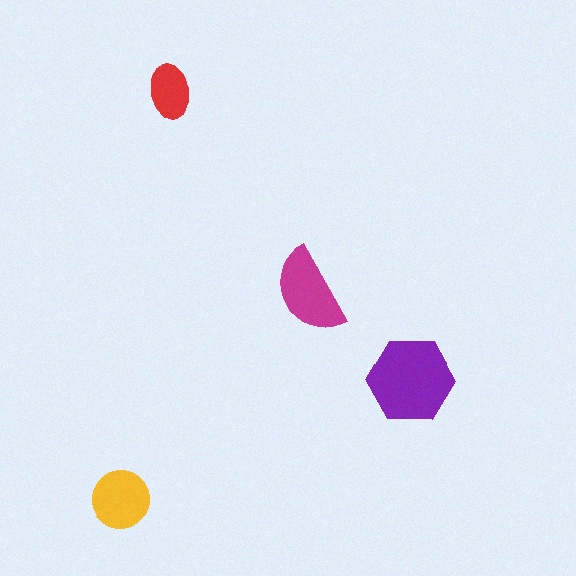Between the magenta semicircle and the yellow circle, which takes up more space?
The magenta semicircle.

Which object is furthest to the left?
The yellow circle is leftmost.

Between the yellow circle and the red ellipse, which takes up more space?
The yellow circle.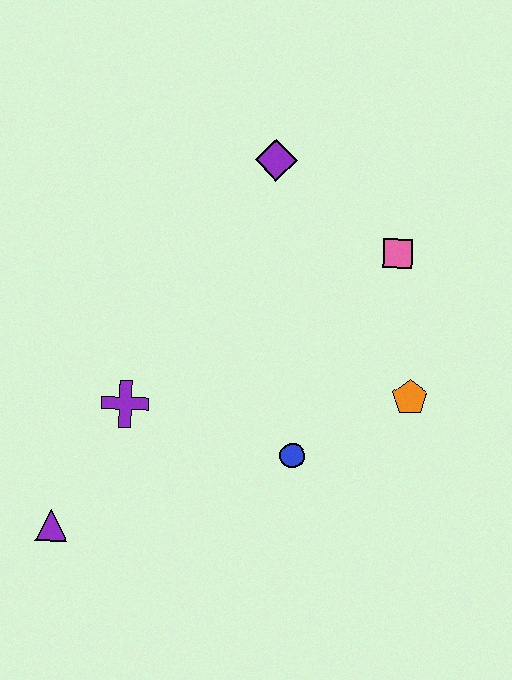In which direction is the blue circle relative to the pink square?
The blue circle is below the pink square.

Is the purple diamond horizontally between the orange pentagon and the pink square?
No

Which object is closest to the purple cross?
The purple triangle is closest to the purple cross.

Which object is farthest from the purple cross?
The pink square is farthest from the purple cross.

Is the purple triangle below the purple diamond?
Yes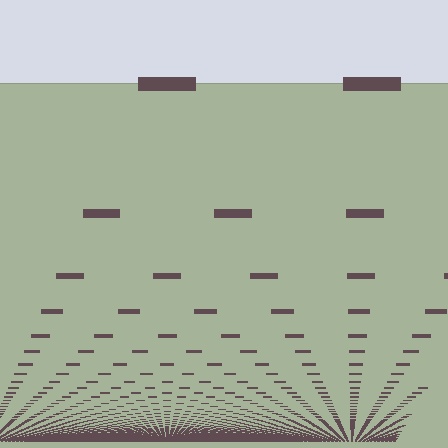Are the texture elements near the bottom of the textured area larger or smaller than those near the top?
Smaller. The gradient is inverted — elements near the bottom are smaller and denser.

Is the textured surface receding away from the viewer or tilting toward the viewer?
The surface appears to tilt toward the viewer. Texture elements get larger and sparser toward the top.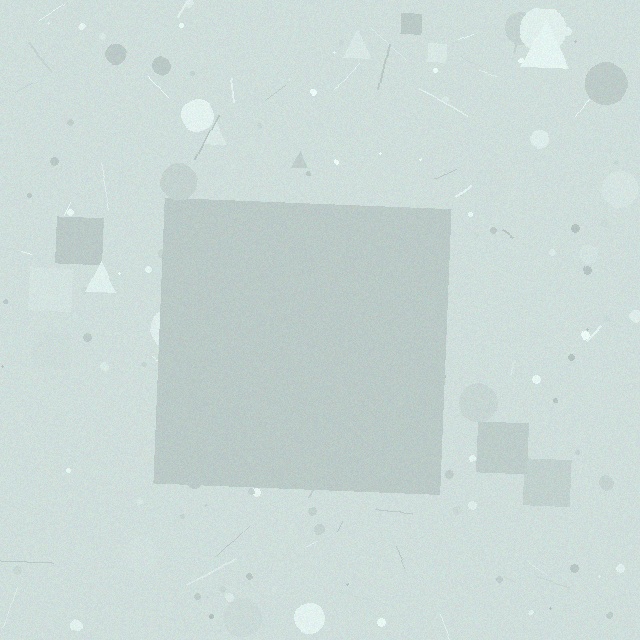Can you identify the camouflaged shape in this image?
The camouflaged shape is a square.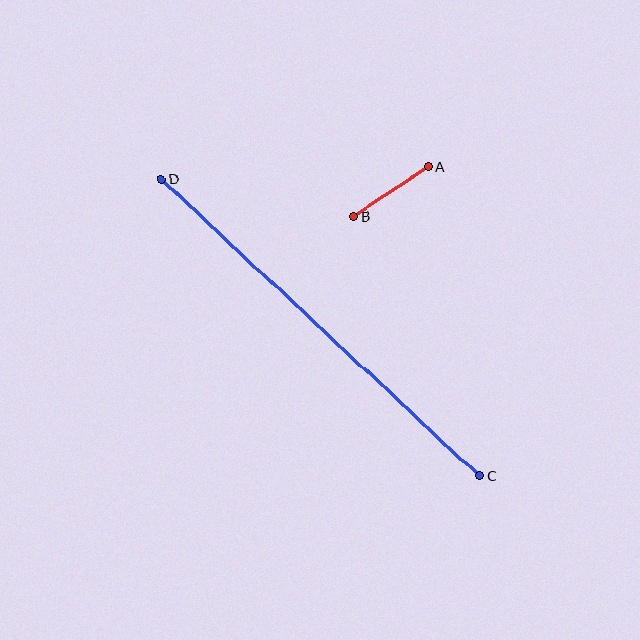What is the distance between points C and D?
The distance is approximately 435 pixels.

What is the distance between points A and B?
The distance is approximately 90 pixels.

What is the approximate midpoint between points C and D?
The midpoint is at approximately (320, 327) pixels.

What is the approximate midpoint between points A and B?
The midpoint is at approximately (391, 191) pixels.